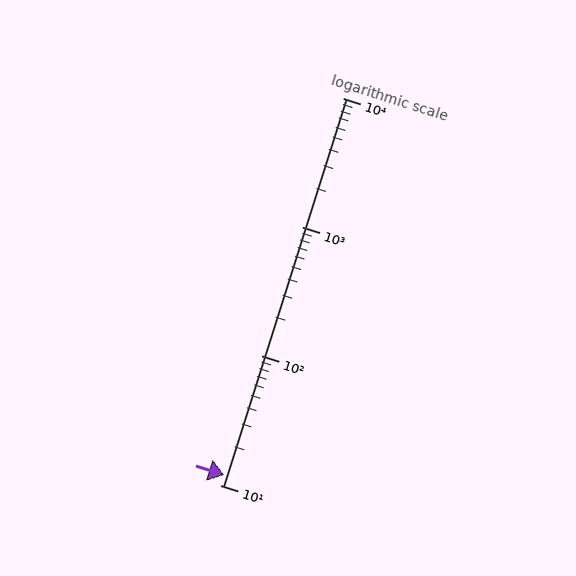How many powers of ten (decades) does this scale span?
The scale spans 3 decades, from 10 to 10000.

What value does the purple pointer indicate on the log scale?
The pointer indicates approximately 12.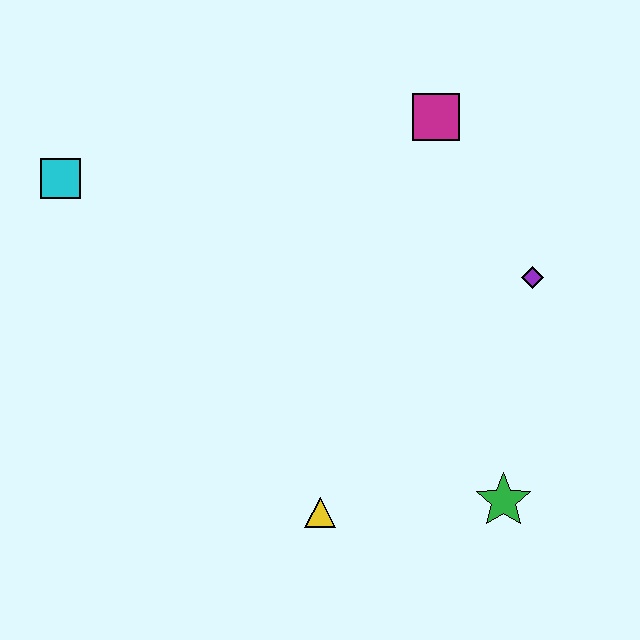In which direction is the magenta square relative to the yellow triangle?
The magenta square is above the yellow triangle.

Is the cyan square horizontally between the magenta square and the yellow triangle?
No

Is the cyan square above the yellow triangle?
Yes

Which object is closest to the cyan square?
The magenta square is closest to the cyan square.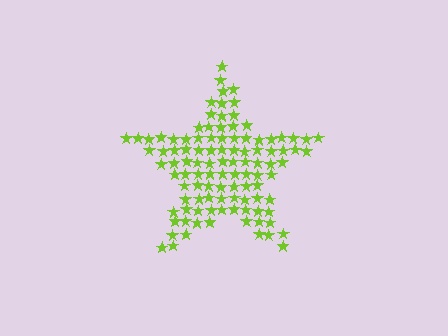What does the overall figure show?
The overall figure shows a star.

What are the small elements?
The small elements are stars.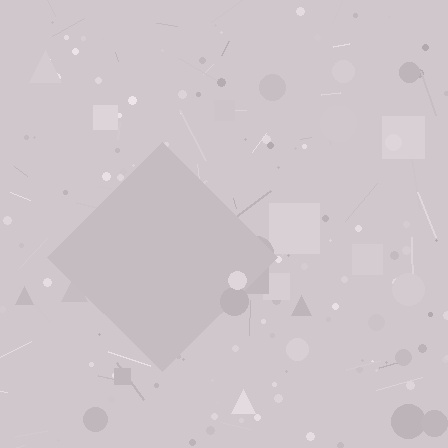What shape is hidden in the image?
A diamond is hidden in the image.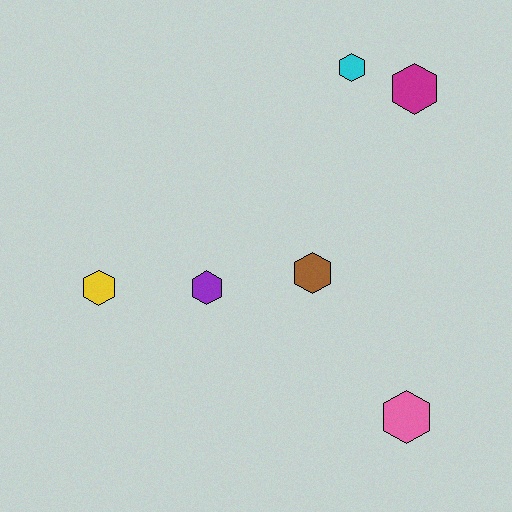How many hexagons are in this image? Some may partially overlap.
There are 6 hexagons.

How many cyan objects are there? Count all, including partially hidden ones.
There is 1 cyan object.